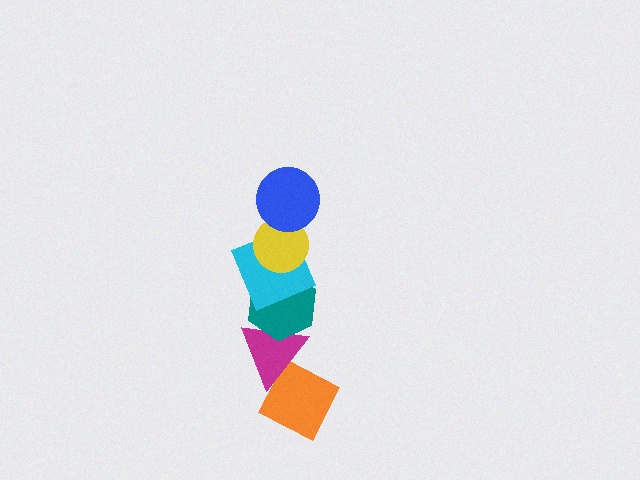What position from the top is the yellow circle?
The yellow circle is 2nd from the top.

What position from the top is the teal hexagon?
The teal hexagon is 4th from the top.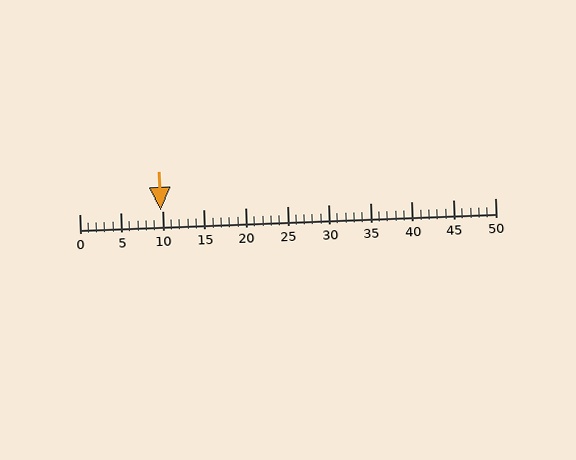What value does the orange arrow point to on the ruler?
The orange arrow points to approximately 10.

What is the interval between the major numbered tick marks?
The major tick marks are spaced 5 units apart.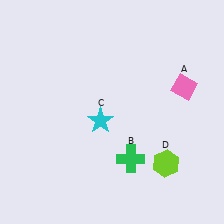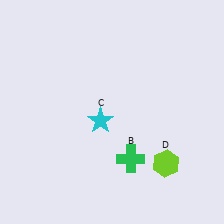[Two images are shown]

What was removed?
The pink diamond (A) was removed in Image 2.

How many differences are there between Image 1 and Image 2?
There is 1 difference between the two images.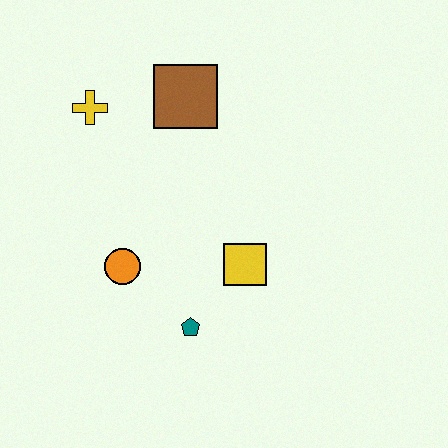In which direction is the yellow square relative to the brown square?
The yellow square is below the brown square.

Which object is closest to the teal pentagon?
The yellow square is closest to the teal pentagon.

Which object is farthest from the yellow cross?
The teal pentagon is farthest from the yellow cross.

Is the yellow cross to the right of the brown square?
No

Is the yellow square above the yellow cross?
No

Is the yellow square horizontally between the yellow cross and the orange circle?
No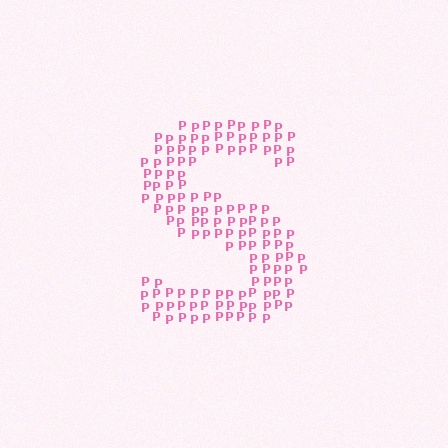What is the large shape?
The large shape is the letter S.